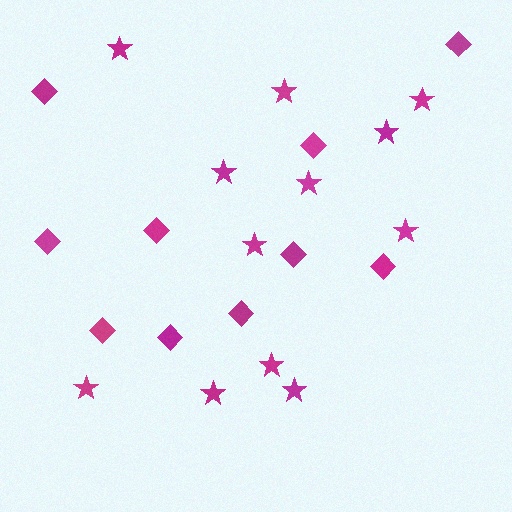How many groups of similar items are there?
There are 2 groups: one group of diamonds (10) and one group of stars (12).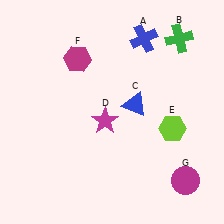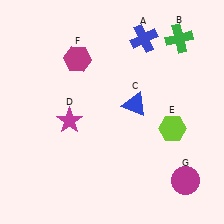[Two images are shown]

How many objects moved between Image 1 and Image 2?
1 object moved between the two images.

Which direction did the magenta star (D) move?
The magenta star (D) moved left.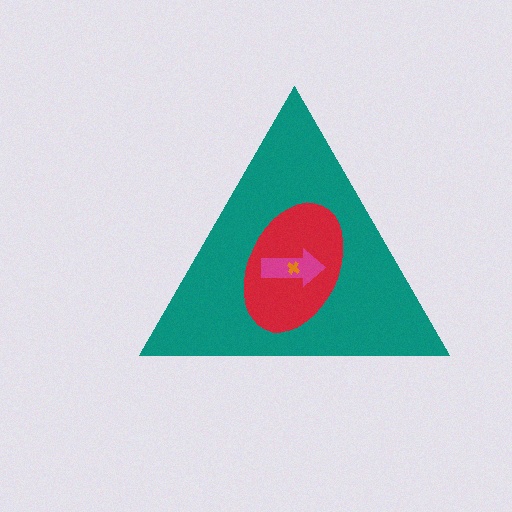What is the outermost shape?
The teal triangle.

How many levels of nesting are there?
4.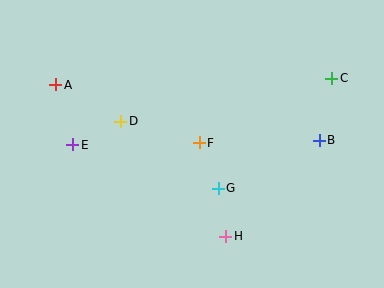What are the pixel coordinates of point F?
Point F is at (199, 143).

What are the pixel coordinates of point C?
Point C is at (332, 78).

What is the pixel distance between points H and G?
The distance between H and G is 49 pixels.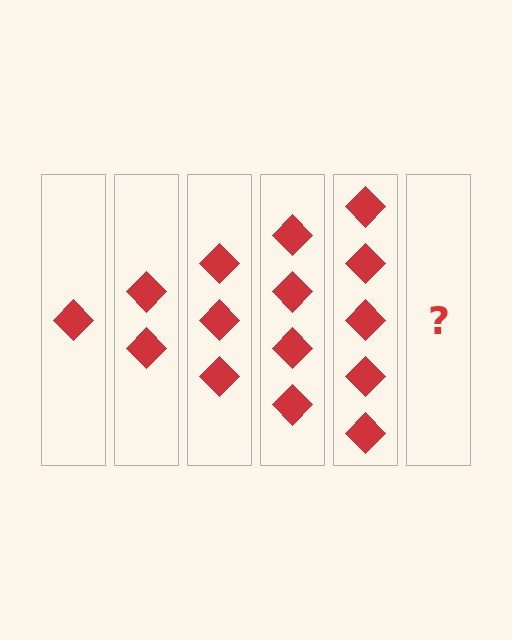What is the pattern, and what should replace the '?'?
The pattern is that each step adds one more diamond. The '?' should be 6 diamonds.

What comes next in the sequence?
The next element should be 6 diamonds.